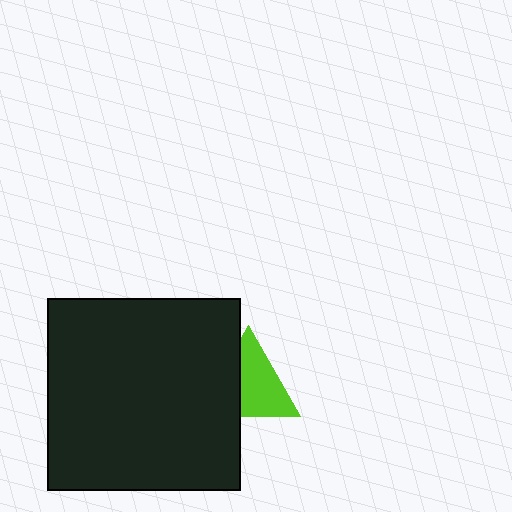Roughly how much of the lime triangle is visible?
About half of it is visible (roughly 62%).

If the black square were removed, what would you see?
You would see the complete lime triangle.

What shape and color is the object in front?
The object in front is a black square.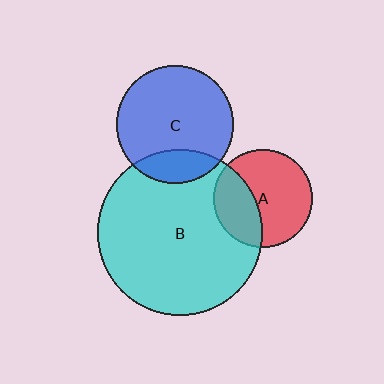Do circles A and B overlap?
Yes.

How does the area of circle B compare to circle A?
Approximately 2.8 times.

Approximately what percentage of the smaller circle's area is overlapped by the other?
Approximately 35%.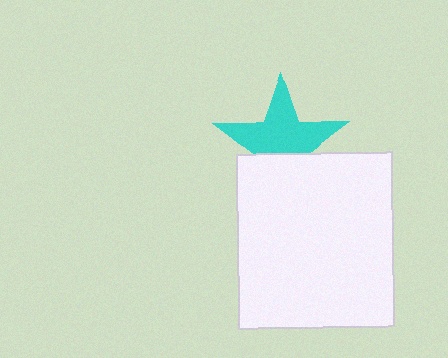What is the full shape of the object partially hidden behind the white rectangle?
The partially hidden object is a cyan star.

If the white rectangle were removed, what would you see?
You would see the complete cyan star.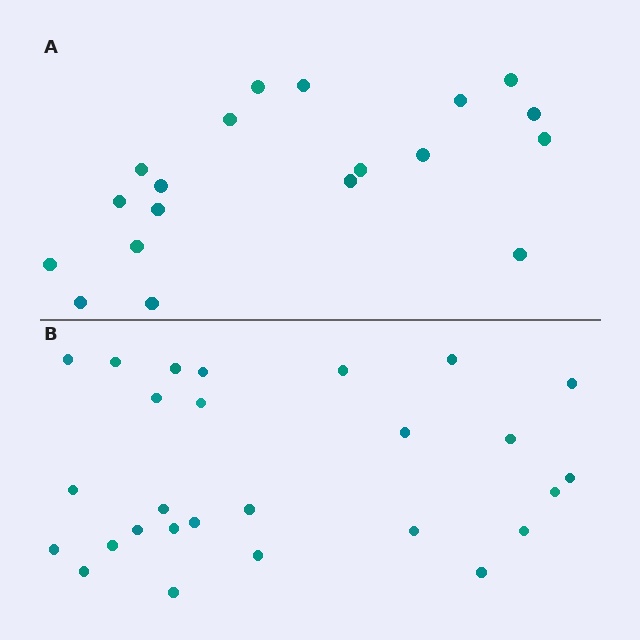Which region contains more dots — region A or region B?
Region B (the bottom region) has more dots.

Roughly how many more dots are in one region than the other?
Region B has roughly 8 or so more dots than region A.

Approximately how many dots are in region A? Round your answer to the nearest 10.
About 20 dots. (The exact count is 19, which rounds to 20.)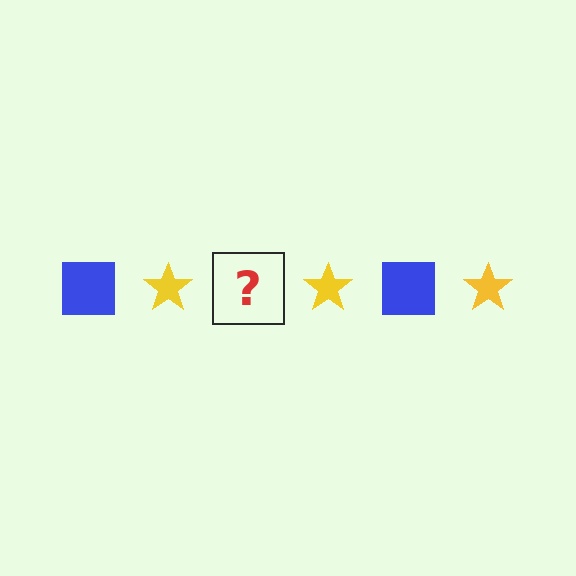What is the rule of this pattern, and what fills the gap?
The rule is that the pattern alternates between blue square and yellow star. The gap should be filled with a blue square.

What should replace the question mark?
The question mark should be replaced with a blue square.